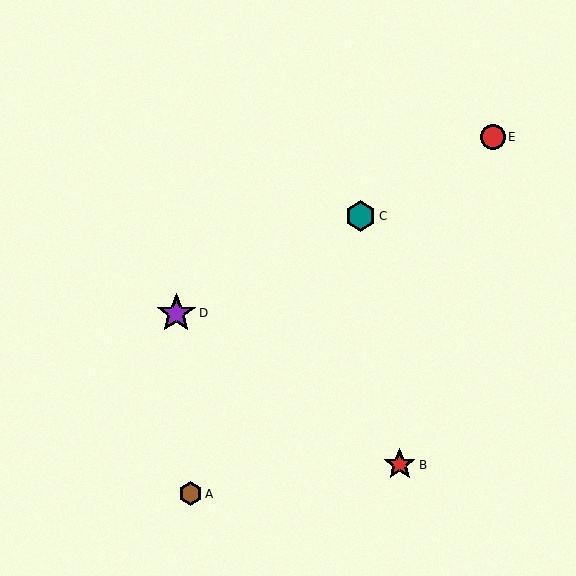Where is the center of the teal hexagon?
The center of the teal hexagon is at (361, 216).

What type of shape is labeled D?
Shape D is a purple star.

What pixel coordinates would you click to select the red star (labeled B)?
Click at (400, 465) to select the red star B.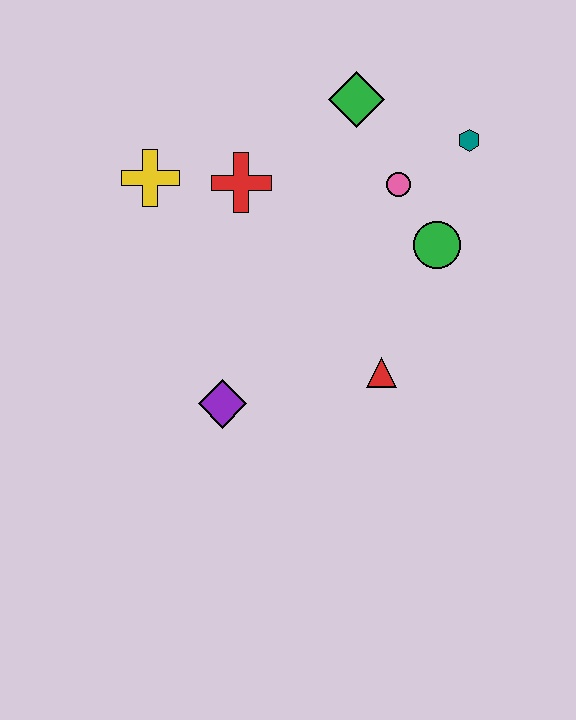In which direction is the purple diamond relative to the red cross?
The purple diamond is below the red cross.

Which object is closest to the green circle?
The pink circle is closest to the green circle.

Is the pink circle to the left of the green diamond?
No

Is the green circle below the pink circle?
Yes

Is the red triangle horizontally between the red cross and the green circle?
Yes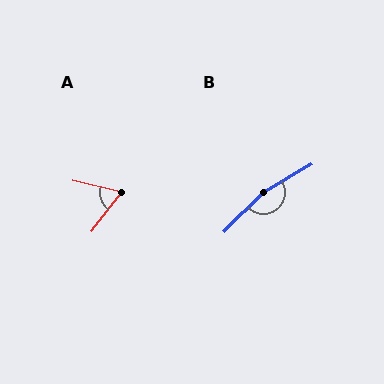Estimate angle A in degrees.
Approximately 66 degrees.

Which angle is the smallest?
A, at approximately 66 degrees.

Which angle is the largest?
B, at approximately 165 degrees.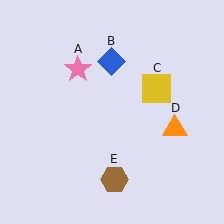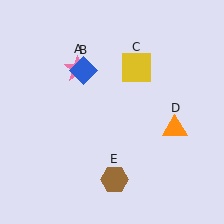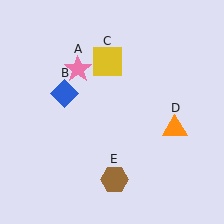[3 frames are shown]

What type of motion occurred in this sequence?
The blue diamond (object B), yellow square (object C) rotated counterclockwise around the center of the scene.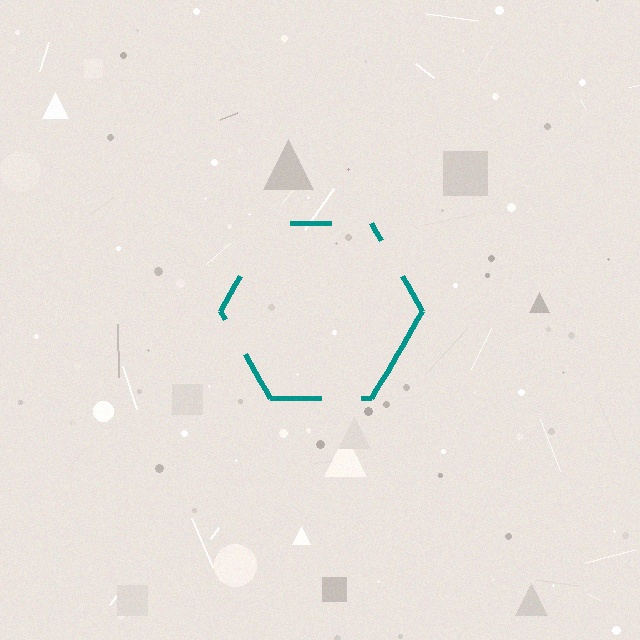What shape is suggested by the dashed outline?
The dashed outline suggests a hexagon.